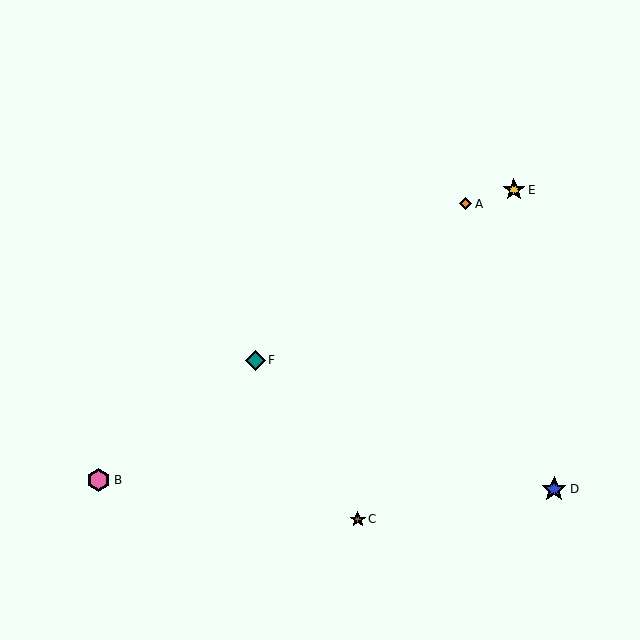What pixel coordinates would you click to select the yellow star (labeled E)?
Click at (514, 190) to select the yellow star E.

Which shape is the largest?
The blue star (labeled D) is the largest.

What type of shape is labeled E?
Shape E is a yellow star.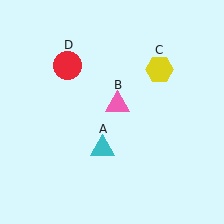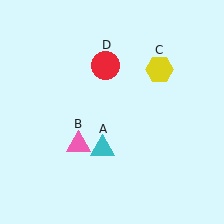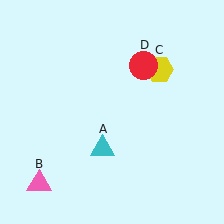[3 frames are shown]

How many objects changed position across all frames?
2 objects changed position: pink triangle (object B), red circle (object D).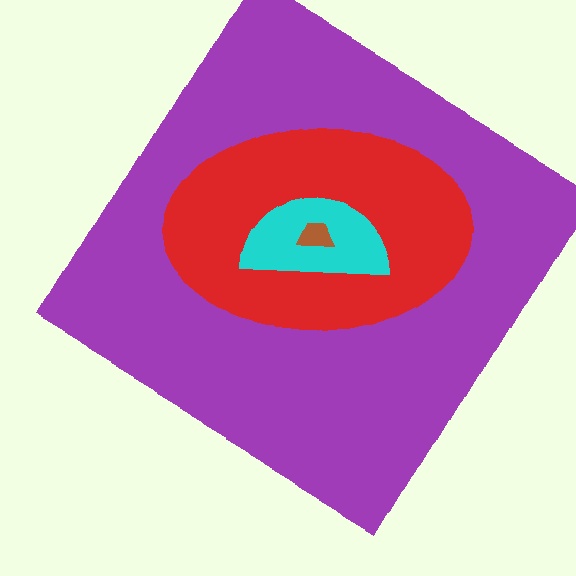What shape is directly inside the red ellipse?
The cyan semicircle.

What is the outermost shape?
The purple diamond.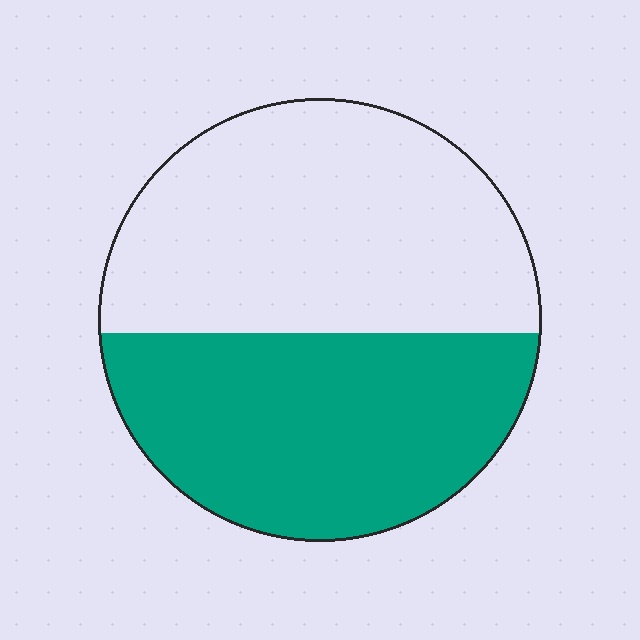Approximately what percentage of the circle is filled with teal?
Approximately 45%.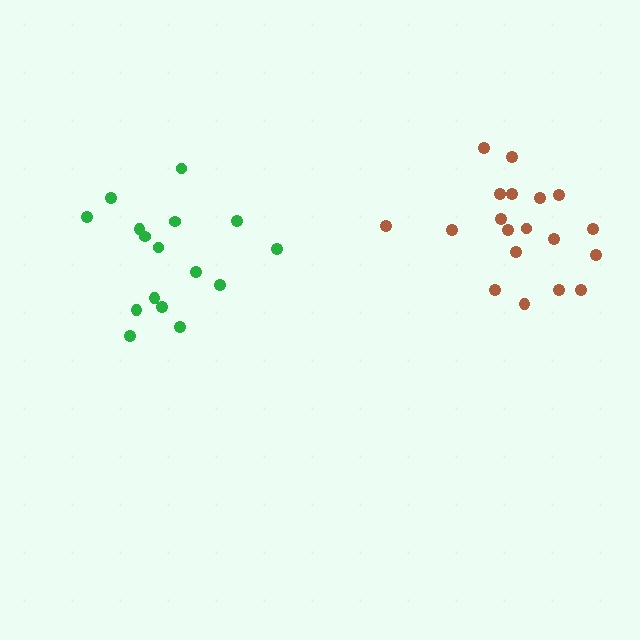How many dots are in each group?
Group 1: 16 dots, Group 2: 19 dots (35 total).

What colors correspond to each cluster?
The clusters are colored: green, brown.